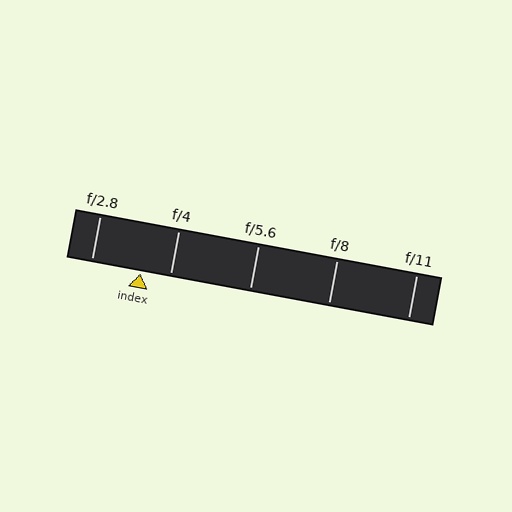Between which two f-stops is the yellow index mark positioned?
The index mark is between f/2.8 and f/4.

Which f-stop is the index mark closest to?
The index mark is closest to f/4.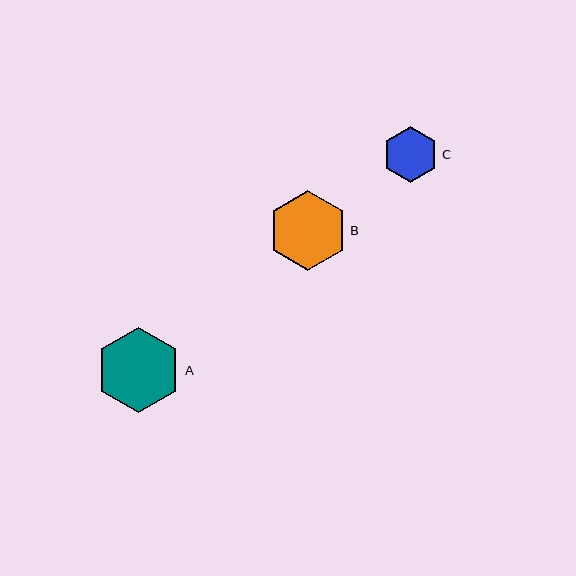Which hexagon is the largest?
Hexagon A is the largest with a size of approximately 86 pixels.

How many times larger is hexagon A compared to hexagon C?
Hexagon A is approximately 1.5 times the size of hexagon C.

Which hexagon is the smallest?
Hexagon C is the smallest with a size of approximately 56 pixels.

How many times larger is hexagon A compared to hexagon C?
Hexagon A is approximately 1.5 times the size of hexagon C.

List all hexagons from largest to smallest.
From largest to smallest: A, B, C.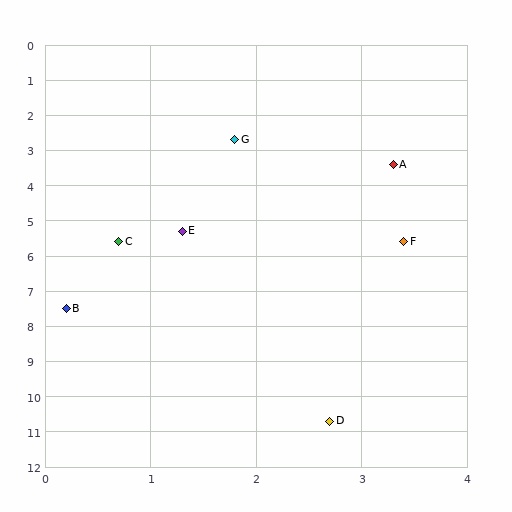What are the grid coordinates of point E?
Point E is at approximately (1.3, 5.3).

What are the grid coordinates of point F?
Point F is at approximately (3.4, 5.6).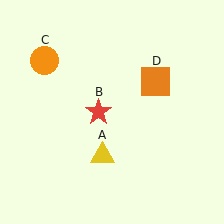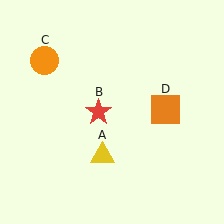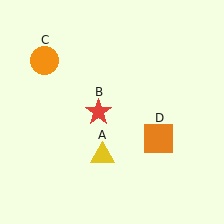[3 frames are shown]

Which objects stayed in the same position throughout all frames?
Yellow triangle (object A) and red star (object B) and orange circle (object C) remained stationary.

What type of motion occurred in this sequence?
The orange square (object D) rotated clockwise around the center of the scene.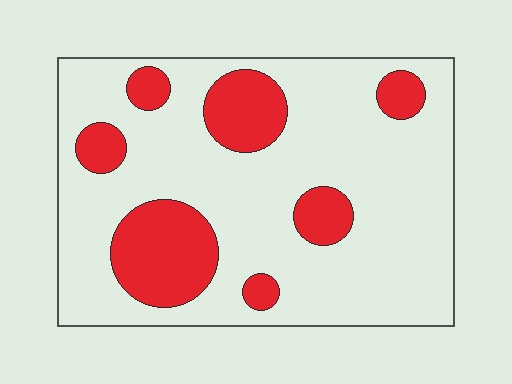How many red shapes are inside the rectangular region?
7.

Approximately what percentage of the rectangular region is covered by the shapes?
Approximately 25%.